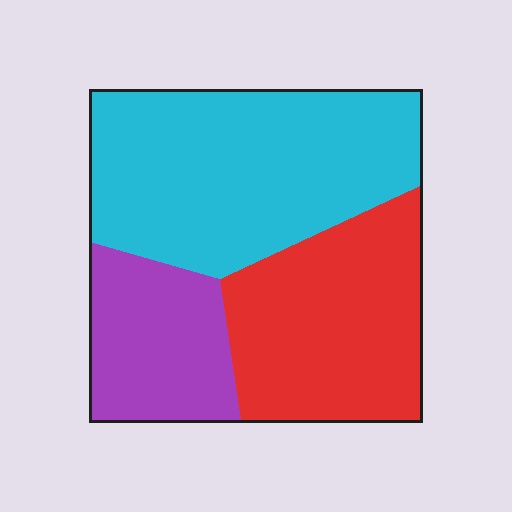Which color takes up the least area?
Purple, at roughly 20%.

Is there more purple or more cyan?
Cyan.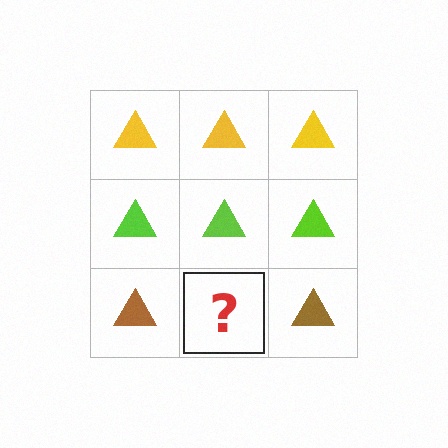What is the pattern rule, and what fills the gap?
The rule is that each row has a consistent color. The gap should be filled with a brown triangle.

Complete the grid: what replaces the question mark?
The question mark should be replaced with a brown triangle.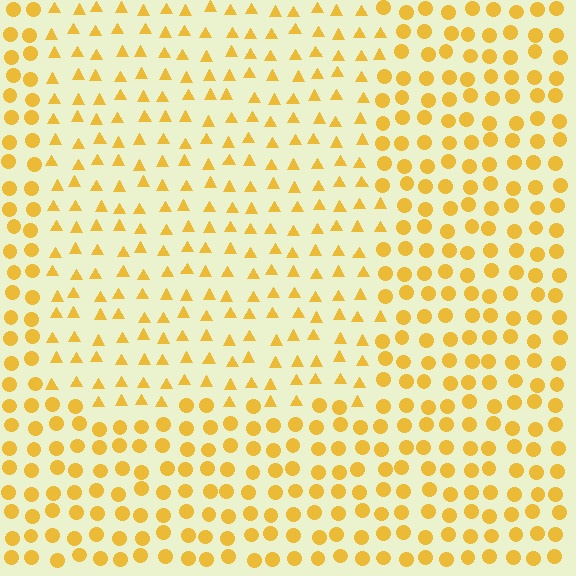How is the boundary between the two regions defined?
The boundary is defined by a change in element shape: triangles inside vs. circles outside. All elements share the same color and spacing.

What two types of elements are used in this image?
The image uses triangles inside the rectangle region and circles outside it.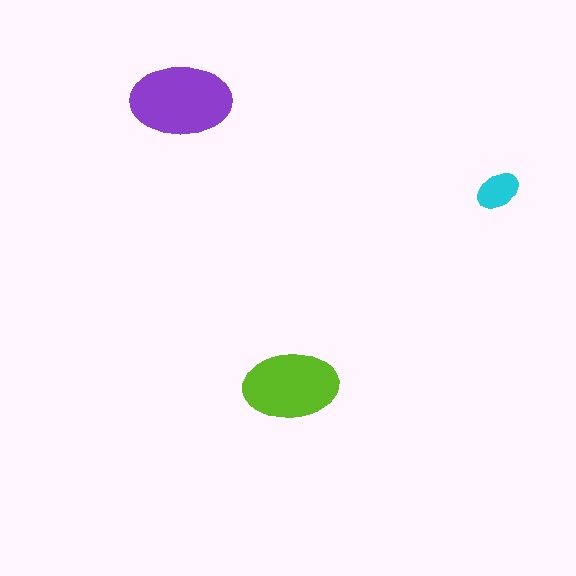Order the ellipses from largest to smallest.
the purple one, the lime one, the cyan one.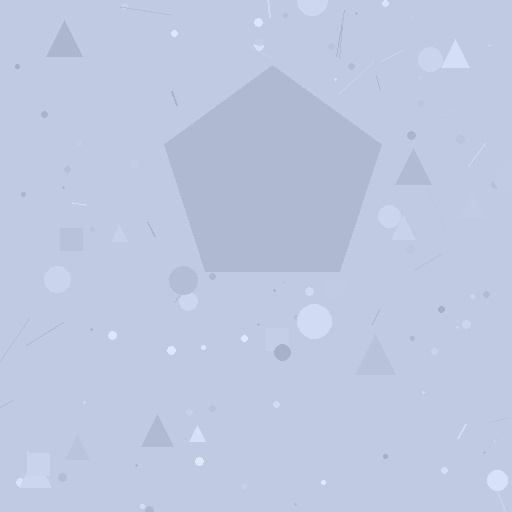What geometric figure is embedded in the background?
A pentagon is embedded in the background.